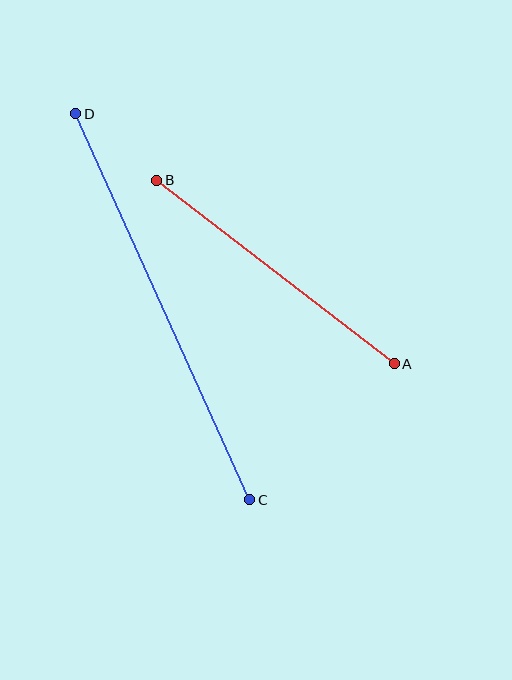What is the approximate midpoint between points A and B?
The midpoint is at approximately (275, 272) pixels.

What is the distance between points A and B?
The distance is approximately 300 pixels.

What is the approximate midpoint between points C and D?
The midpoint is at approximately (163, 307) pixels.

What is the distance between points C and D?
The distance is approximately 424 pixels.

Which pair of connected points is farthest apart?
Points C and D are farthest apart.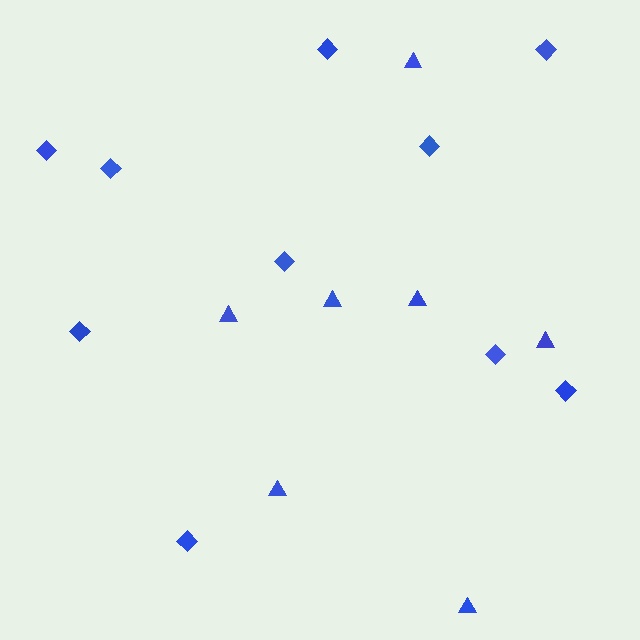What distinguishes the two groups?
There are 2 groups: one group of triangles (7) and one group of diamonds (10).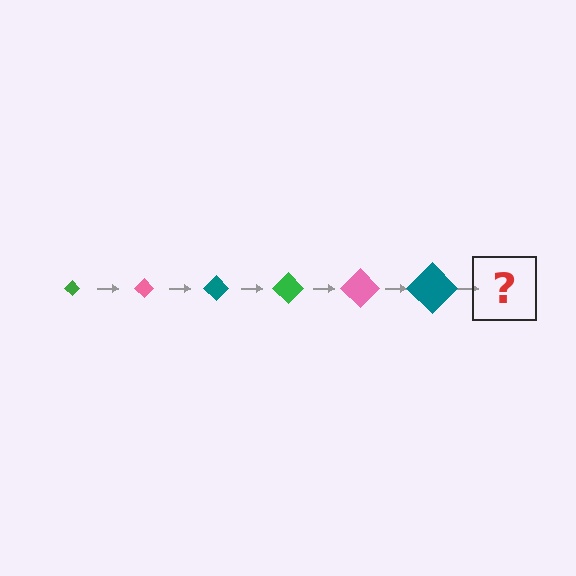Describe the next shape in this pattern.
It should be a green diamond, larger than the previous one.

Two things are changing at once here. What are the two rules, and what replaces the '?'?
The two rules are that the diamond grows larger each step and the color cycles through green, pink, and teal. The '?' should be a green diamond, larger than the previous one.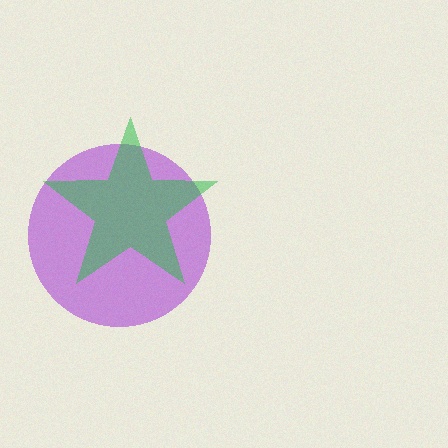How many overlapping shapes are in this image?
There are 2 overlapping shapes in the image.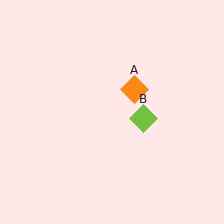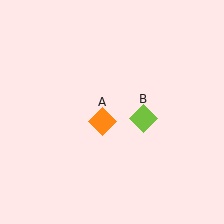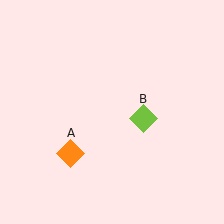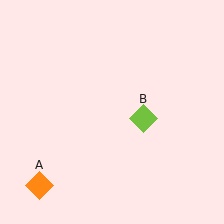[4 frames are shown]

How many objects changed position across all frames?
1 object changed position: orange diamond (object A).